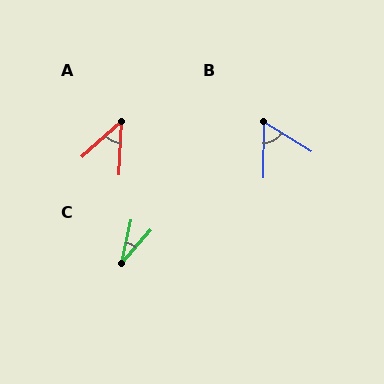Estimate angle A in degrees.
Approximately 45 degrees.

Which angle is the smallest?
C, at approximately 29 degrees.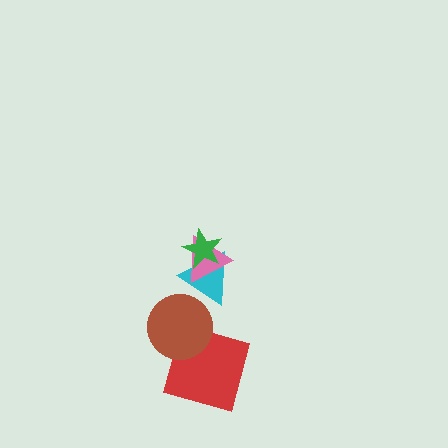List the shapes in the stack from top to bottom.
From top to bottom: the green star, the pink triangle, the cyan triangle, the brown circle, the red square.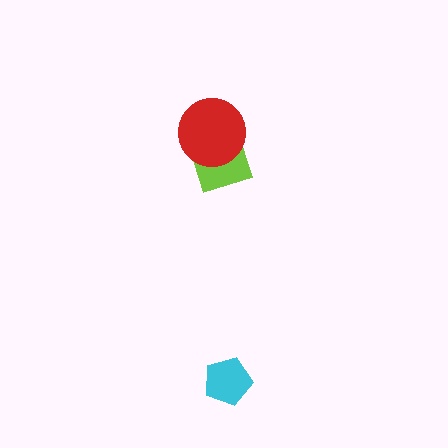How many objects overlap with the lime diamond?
1 object overlaps with the lime diamond.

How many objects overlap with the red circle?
1 object overlaps with the red circle.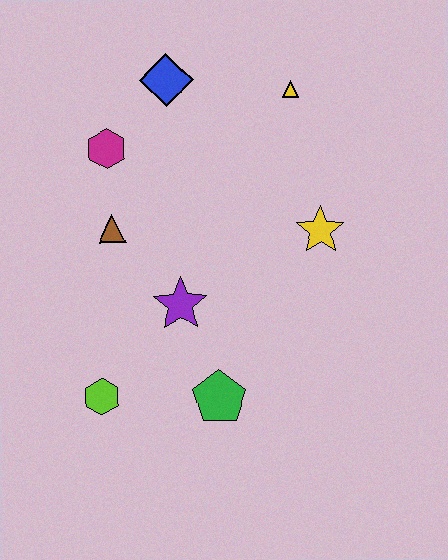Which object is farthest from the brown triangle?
The yellow triangle is farthest from the brown triangle.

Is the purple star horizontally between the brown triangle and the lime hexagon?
No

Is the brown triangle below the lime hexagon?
No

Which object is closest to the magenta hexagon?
The brown triangle is closest to the magenta hexagon.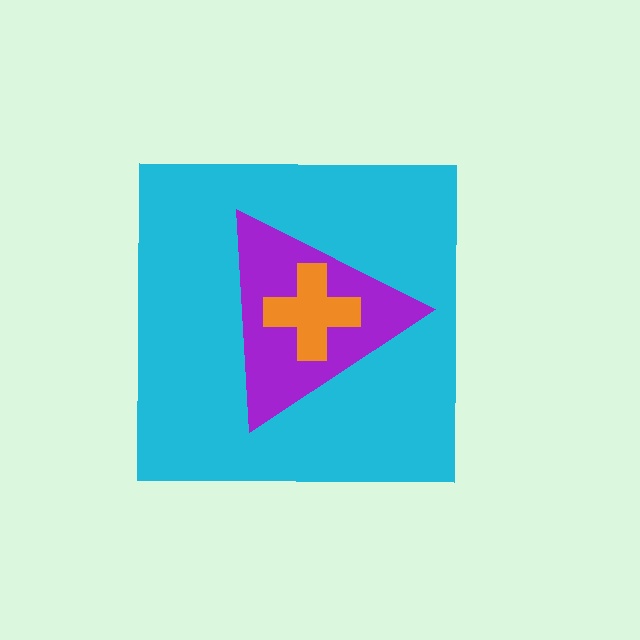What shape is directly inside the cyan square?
The purple triangle.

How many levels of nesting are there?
3.